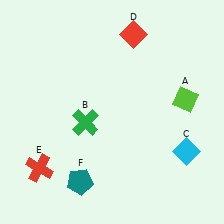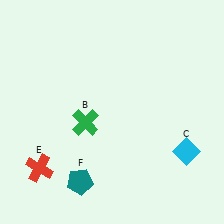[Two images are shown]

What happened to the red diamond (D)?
The red diamond (D) was removed in Image 2. It was in the top-right area of Image 1.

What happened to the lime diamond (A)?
The lime diamond (A) was removed in Image 2. It was in the top-right area of Image 1.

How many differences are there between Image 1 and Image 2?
There are 2 differences between the two images.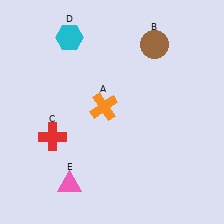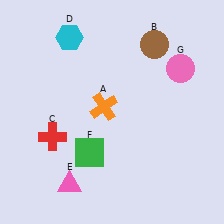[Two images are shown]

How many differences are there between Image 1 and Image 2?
There are 2 differences between the two images.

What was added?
A green square (F), a pink circle (G) were added in Image 2.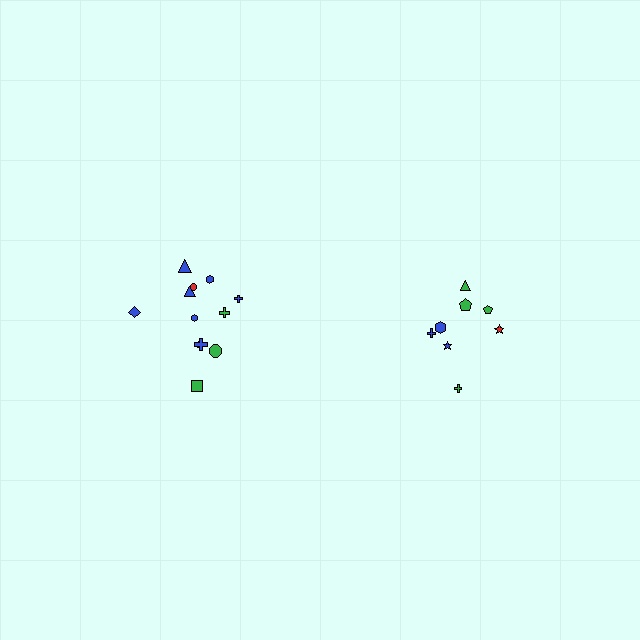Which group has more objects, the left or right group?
The left group.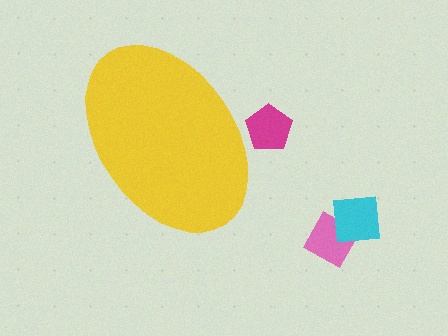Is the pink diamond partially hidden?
No, the pink diamond is fully visible.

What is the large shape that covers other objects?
A yellow ellipse.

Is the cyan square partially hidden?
No, the cyan square is fully visible.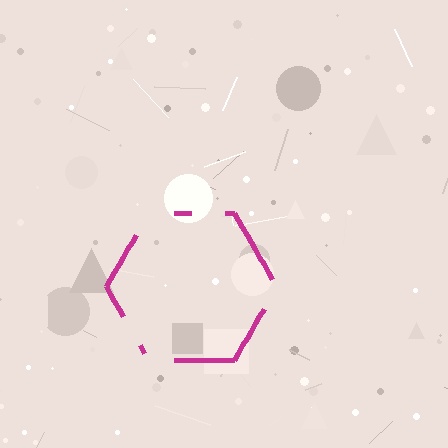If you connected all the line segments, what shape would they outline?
They would outline a hexagon.